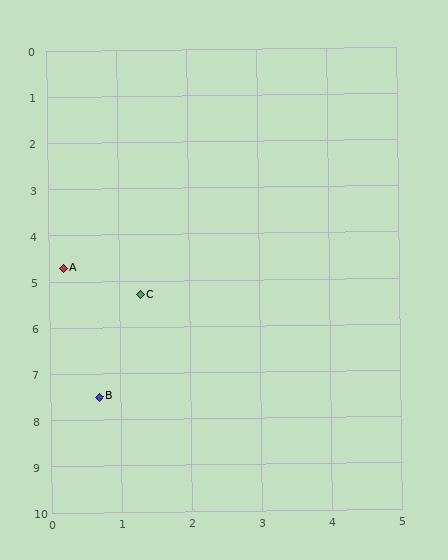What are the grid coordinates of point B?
Point B is at approximately (0.7, 7.5).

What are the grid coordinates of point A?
Point A is at approximately (0.2, 4.7).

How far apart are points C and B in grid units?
Points C and B are about 2.3 grid units apart.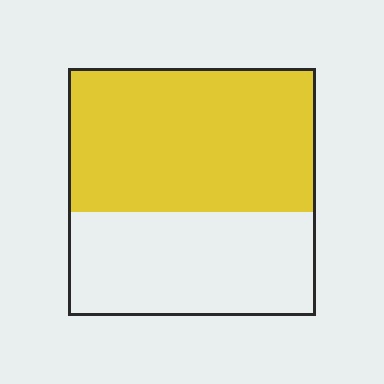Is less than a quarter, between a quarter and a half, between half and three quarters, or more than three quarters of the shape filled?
Between half and three quarters.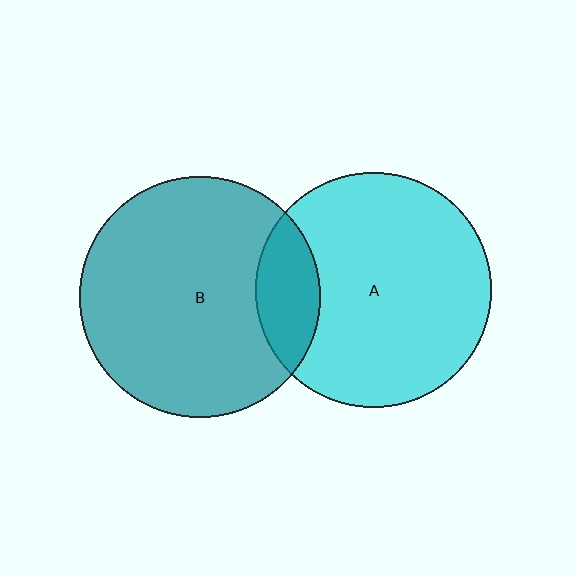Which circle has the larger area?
Circle B (teal).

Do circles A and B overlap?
Yes.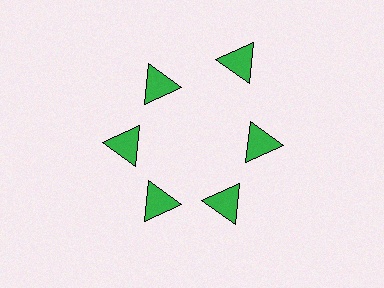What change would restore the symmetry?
The symmetry would be restored by moving it inward, back onto the ring so that all 6 triangles sit at equal angles and equal distance from the center.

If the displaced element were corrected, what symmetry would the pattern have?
It would have 6-fold rotational symmetry — the pattern would map onto itself every 60 degrees.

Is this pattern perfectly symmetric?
No. The 6 green triangles are arranged in a ring, but one element near the 1 o'clock position is pushed outward from the center, breaking the 6-fold rotational symmetry.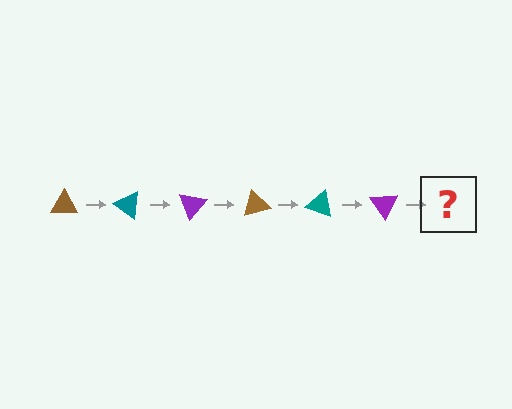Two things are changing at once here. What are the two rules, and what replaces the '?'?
The two rules are that it rotates 35 degrees each step and the color cycles through brown, teal, and purple. The '?' should be a brown triangle, rotated 210 degrees from the start.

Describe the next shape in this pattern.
It should be a brown triangle, rotated 210 degrees from the start.